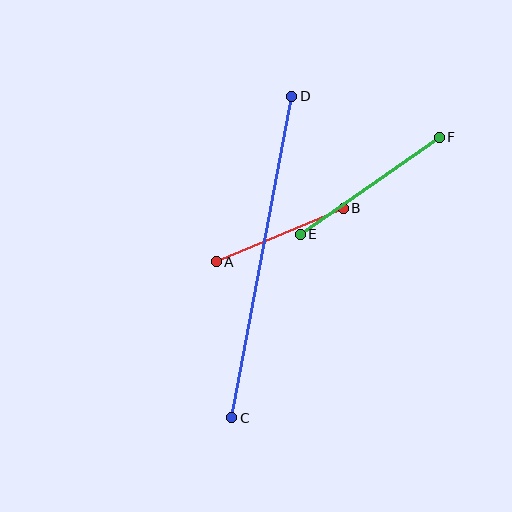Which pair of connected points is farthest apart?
Points C and D are farthest apart.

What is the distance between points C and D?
The distance is approximately 327 pixels.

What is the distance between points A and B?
The distance is approximately 138 pixels.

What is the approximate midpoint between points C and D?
The midpoint is at approximately (262, 257) pixels.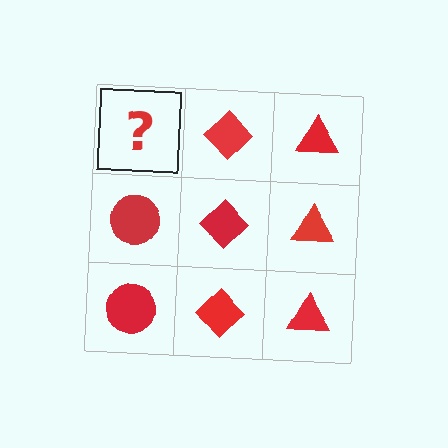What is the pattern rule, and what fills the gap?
The rule is that each column has a consistent shape. The gap should be filled with a red circle.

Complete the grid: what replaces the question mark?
The question mark should be replaced with a red circle.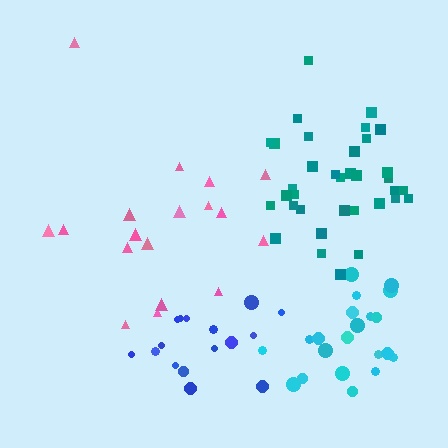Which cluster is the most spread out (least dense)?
Pink.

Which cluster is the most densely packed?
Teal.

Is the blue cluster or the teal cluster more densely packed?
Teal.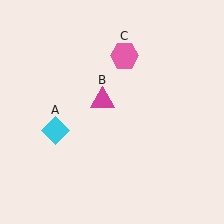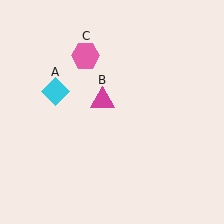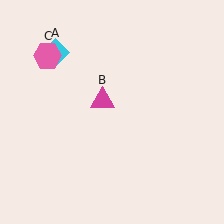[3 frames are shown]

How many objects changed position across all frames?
2 objects changed position: cyan diamond (object A), pink hexagon (object C).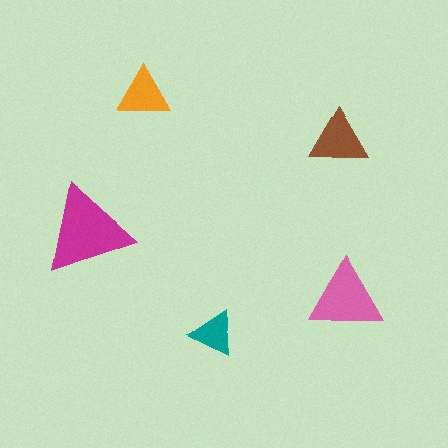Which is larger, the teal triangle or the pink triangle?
The pink one.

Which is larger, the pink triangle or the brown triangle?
The pink one.